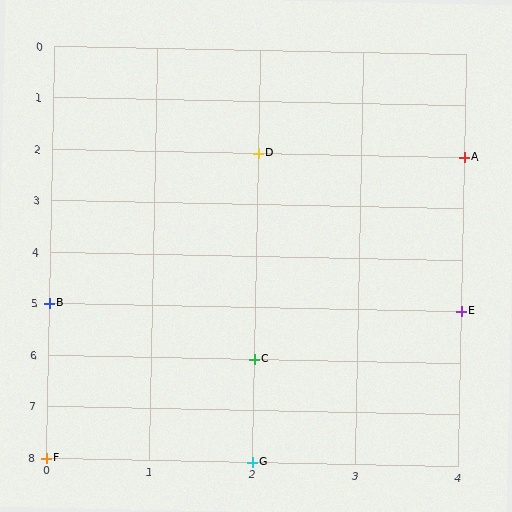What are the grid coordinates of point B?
Point B is at grid coordinates (0, 5).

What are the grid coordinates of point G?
Point G is at grid coordinates (2, 8).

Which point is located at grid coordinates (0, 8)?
Point F is at (0, 8).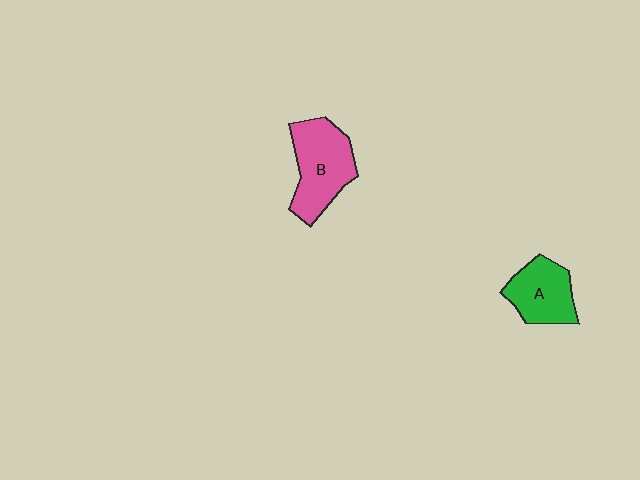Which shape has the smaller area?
Shape A (green).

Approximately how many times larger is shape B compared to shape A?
Approximately 1.3 times.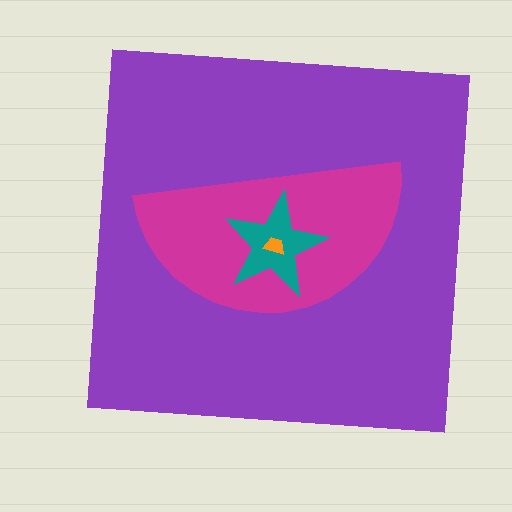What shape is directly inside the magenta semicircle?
The teal star.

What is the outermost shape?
The purple square.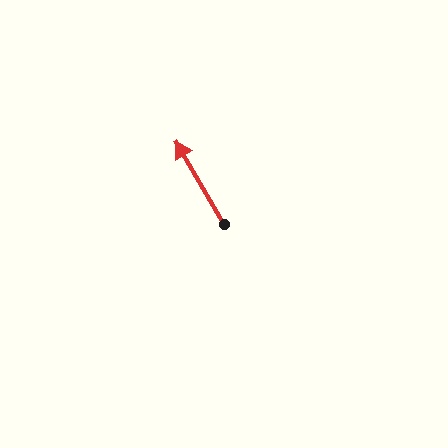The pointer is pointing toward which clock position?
Roughly 11 o'clock.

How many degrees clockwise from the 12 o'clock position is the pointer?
Approximately 330 degrees.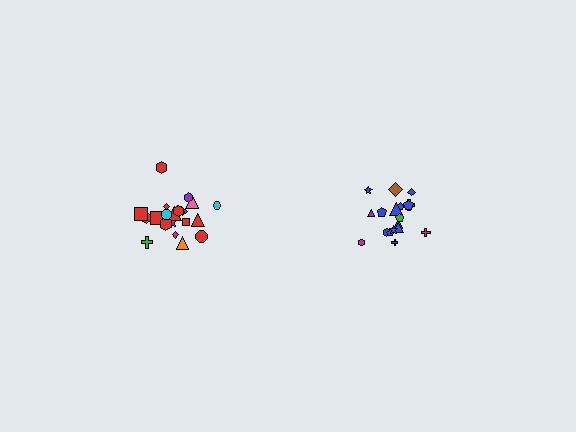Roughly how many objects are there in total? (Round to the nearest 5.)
Roughly 40 objects in total.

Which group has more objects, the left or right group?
The left group.